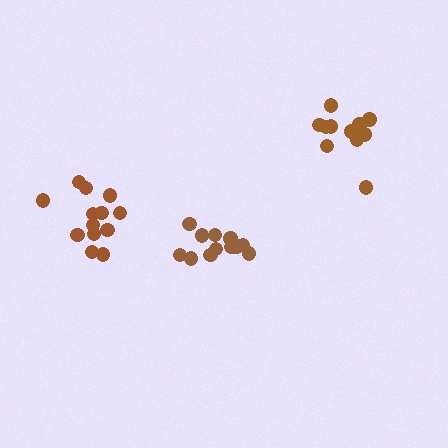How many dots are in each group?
Group 1: 12 dots, Group 2: 13 dots, Group 3: 11 dots (36 total).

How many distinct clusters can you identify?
There are 3 distinct clusters.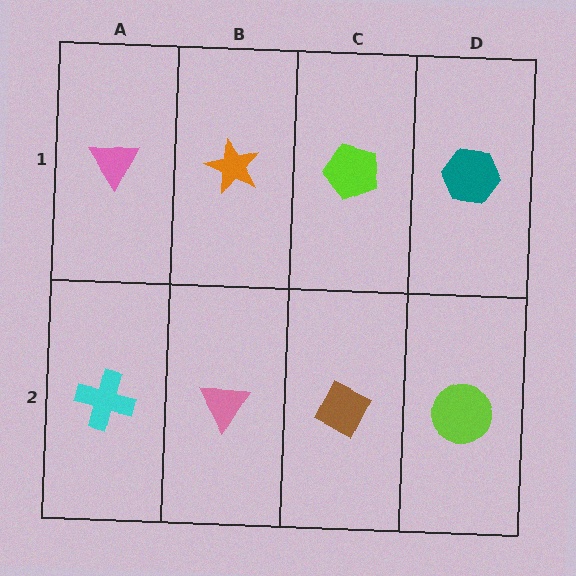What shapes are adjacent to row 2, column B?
An orange star (row 1, column B), a cyan cross (row 2, column A), a brown diamond (row 2, column C).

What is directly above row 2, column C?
A lime pentagon.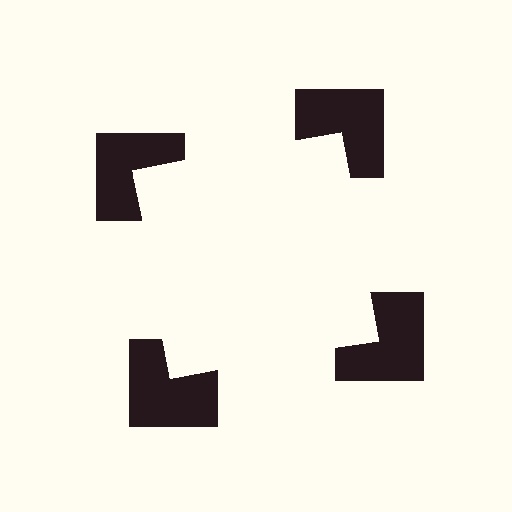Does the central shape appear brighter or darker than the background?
It typically appears slightly brighter than the background, even though no actual brightness change is drawn.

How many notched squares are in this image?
There are 4 — one at each vertex of the illusory square.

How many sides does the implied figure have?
4 sides.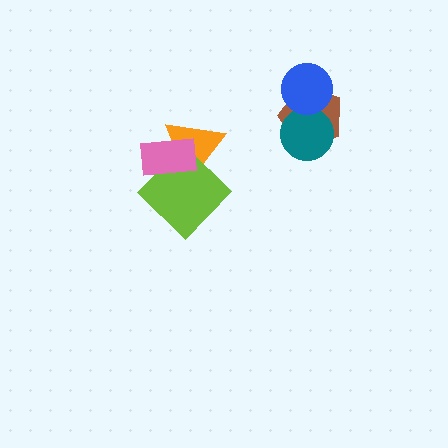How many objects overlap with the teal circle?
2 objects overlap with the teal circle.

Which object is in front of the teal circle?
The blue circle is in front of the teal circle.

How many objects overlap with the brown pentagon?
2 objects overlap with the brown pentagon.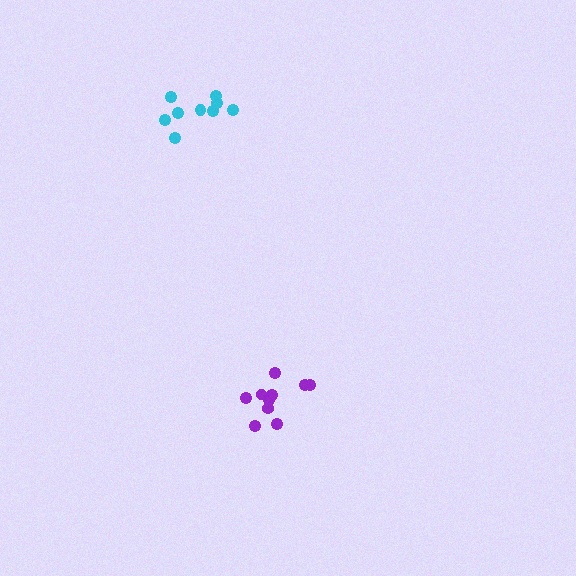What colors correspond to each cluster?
The clusters are colored: purple, cyan.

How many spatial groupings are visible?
There are 2 spatial groupings.